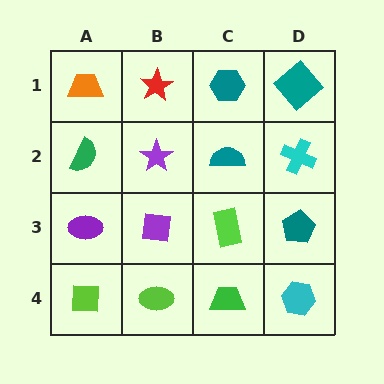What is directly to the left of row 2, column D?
A teal semicircle.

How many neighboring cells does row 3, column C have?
4.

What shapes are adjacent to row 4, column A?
A purple ellipse (row 3, column A), a lime ellipse (row 4, column B).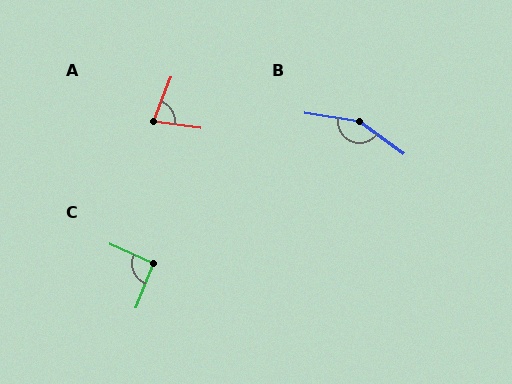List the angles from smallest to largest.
A (76°), C (93°), B (152°).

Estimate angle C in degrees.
Approximately 93 degrees.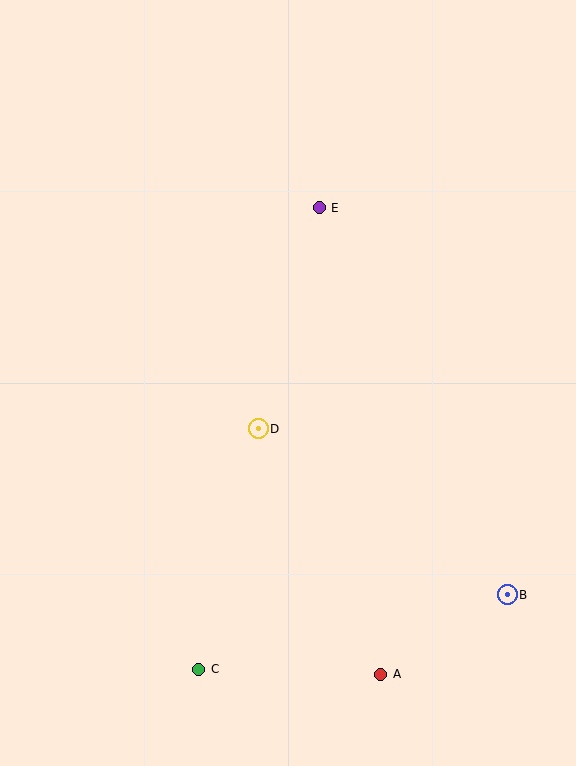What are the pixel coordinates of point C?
Point C is at (199, 669).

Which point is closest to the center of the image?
Point D at (258, 429) is closest to the center.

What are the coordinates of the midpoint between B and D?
The midpoint between B and D is at (383, 512).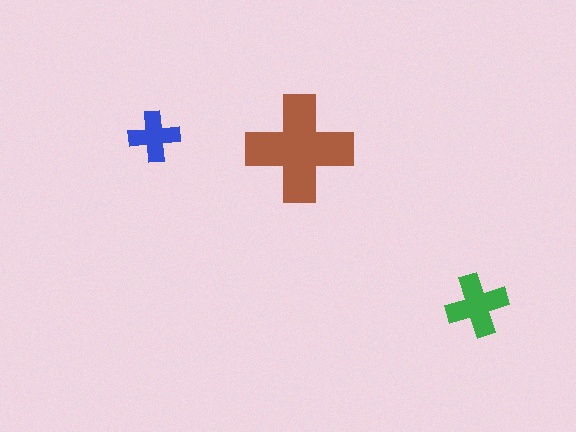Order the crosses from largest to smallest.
the brown one, the green one, the blue one.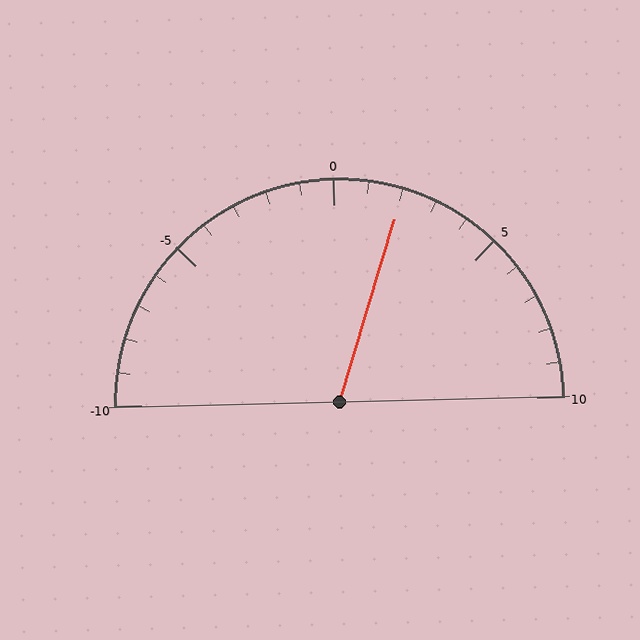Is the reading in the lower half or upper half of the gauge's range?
The reading is in the upper half of the range (-10 to 10).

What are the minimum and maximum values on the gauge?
The gauge ranges from -10 to 10.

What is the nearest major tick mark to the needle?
The nearest major tick mark is 0.